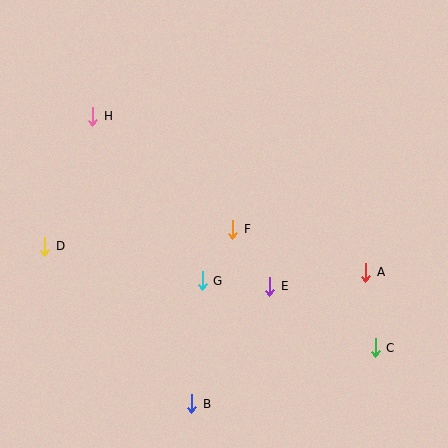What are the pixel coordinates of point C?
Point C is at (375, 348).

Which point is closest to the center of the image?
Point F at (233, 229) is closest to the center.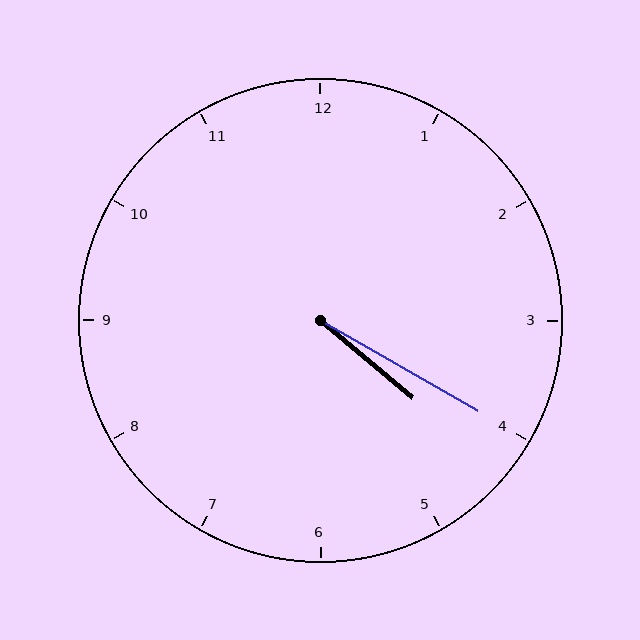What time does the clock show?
4:20.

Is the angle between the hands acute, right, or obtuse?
It is acute.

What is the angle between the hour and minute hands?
Approximately 10 degrees.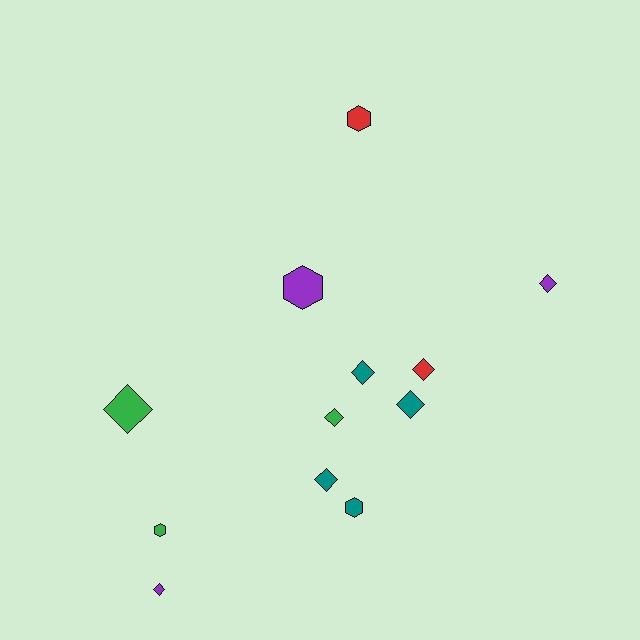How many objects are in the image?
There are 12 objects.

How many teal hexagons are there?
There is 1 teal hexagon.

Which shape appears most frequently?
Diamond, with 8 objects.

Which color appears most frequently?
Teal, with 4 objects.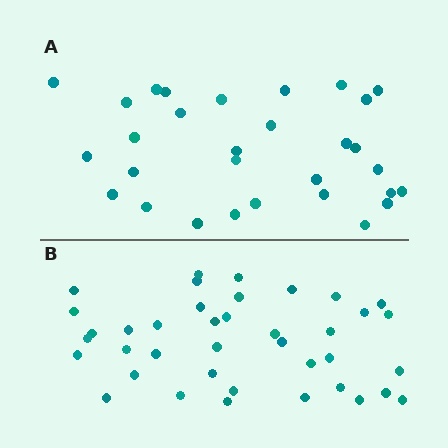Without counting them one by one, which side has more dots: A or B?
Region B (the bottom region) has more dots.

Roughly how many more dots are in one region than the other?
Region B has roughly 8 or so more dots than region A.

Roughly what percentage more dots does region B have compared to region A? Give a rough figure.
About 30% more.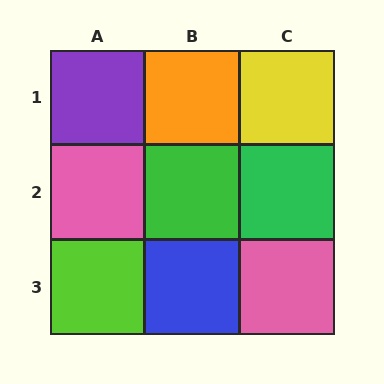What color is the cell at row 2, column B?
Green.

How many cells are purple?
1 cell is purple.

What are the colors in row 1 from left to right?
Purple, orange, yellow.